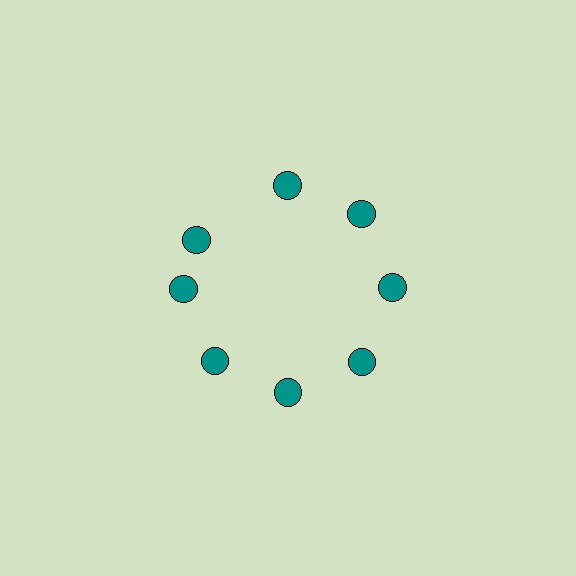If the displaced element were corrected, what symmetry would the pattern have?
It would have 8-fold rotational symmetry — the pattern would map onto itself every 45 degrees.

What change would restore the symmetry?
The symmetry would be restored by rotating it back into even spacing with its neighbors so that all 8 circles sit at equal angles and equal distance from the center.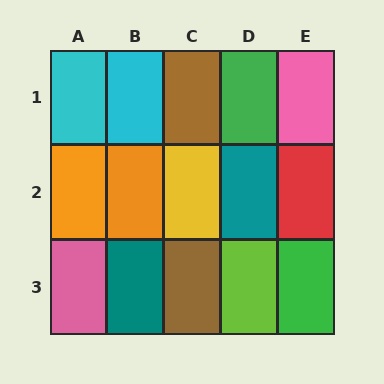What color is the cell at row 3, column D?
Lime.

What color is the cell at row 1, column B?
Cyan.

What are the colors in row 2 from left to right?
Orange, orange, yellow, teal, red.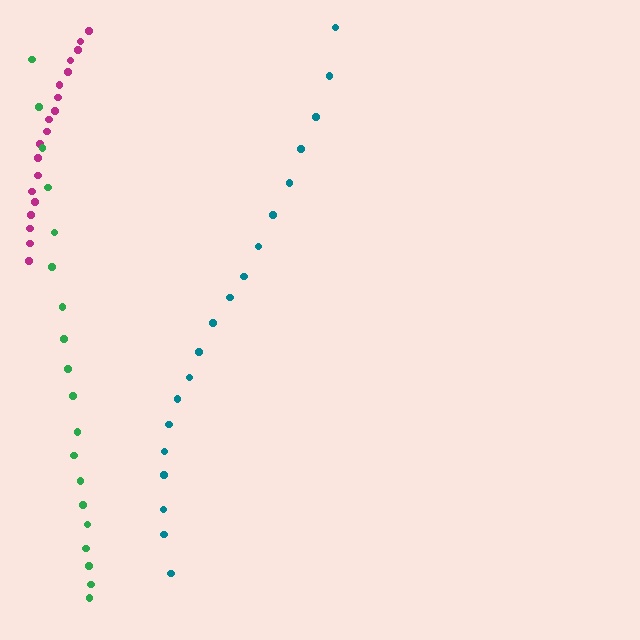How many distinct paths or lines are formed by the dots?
There are 3 distinct paths.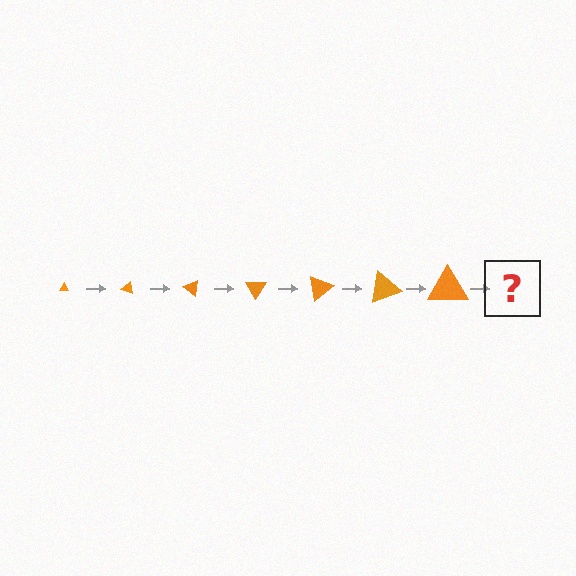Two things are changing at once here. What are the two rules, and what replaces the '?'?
The two rules are that the triangle grows larger each step and it rotates 20 degrees each step. The '?' should be a triangle, larger than the previous one and rotated 140 degrees from the start.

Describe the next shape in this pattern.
It should be a triangle, larger than the previous one and rotated 140 degrees from the start.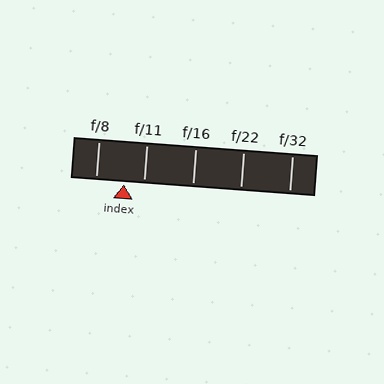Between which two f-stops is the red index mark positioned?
The index mark is between f/8 and f/11.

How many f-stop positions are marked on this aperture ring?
There are 5 f-stop positions marked.